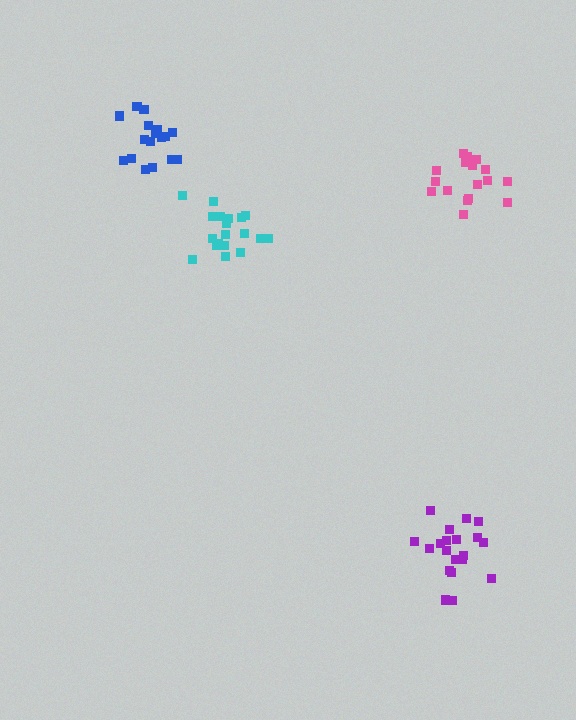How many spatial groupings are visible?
There are 4 spatial groupings.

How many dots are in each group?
Group 1: 20 dots, Group 2: 18 dots, Group 3: 17 dots, Group 4: 19 dots (74 total).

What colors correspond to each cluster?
The clusters are colored: purple, pink, blue, cyan.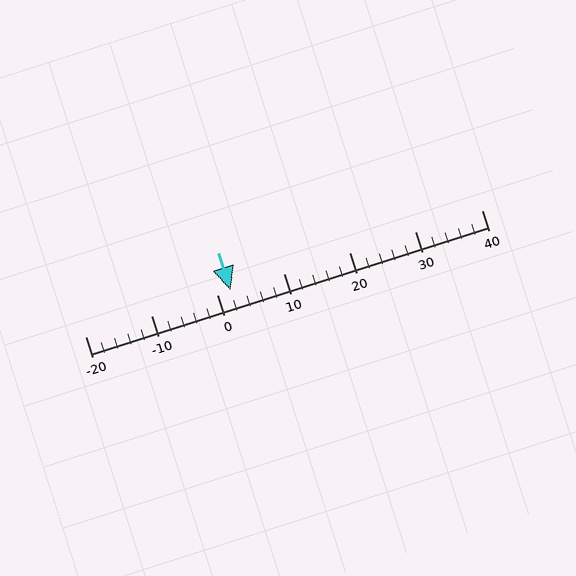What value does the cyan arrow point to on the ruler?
The cyan arrow points to approximately 2.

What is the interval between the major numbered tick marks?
The major tick marks are spaced 10 units apart.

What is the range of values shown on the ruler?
The ruler shows values from -20 to 40.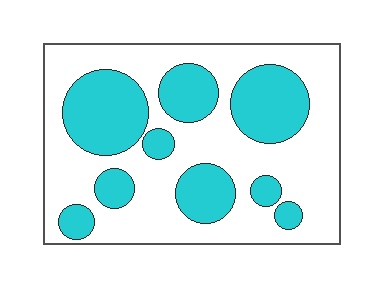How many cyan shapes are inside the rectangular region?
9.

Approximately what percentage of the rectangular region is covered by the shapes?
Approximately 35%.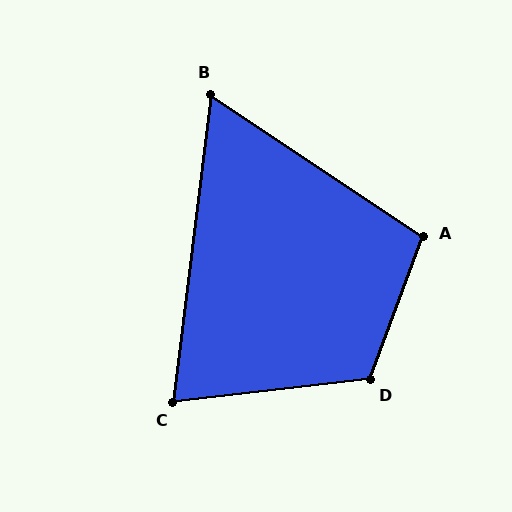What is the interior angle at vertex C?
Approximately 77 degrees (acute).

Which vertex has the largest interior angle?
D, at approximately 117 degrees.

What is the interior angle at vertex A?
Approximately 103 degrees (obtuse).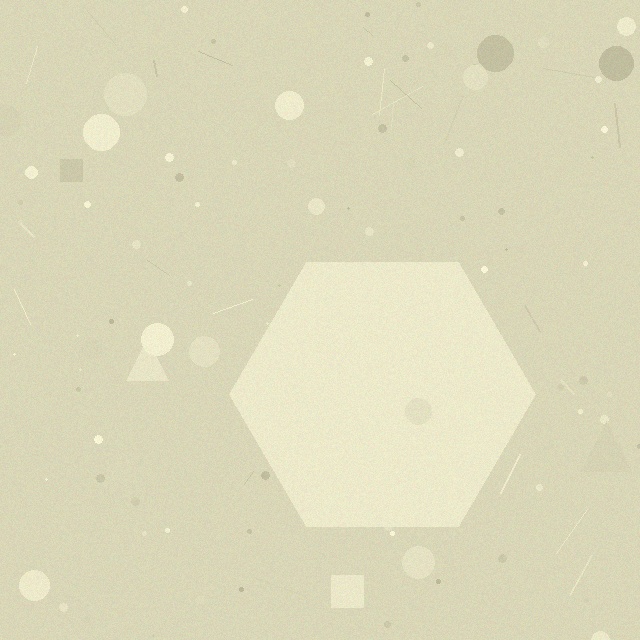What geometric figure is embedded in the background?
A hexagon is embedded in the background.